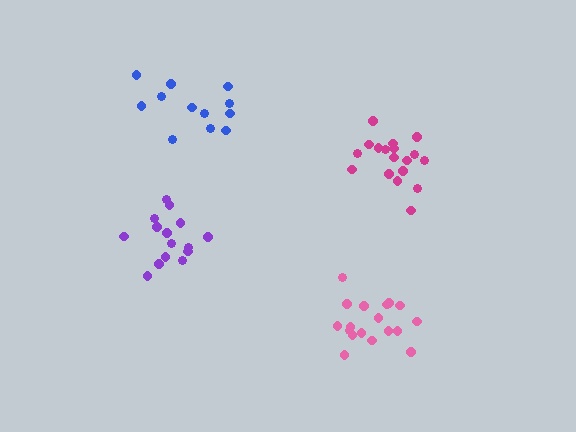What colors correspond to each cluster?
The clusters are colored: magenta, purple, pink, blue.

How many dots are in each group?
Group 1: 18 dots, Group 2: 15 dots, Group 3: 18 dots, Group 4: 12 dots (63 total).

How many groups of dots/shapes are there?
There are 4 groups.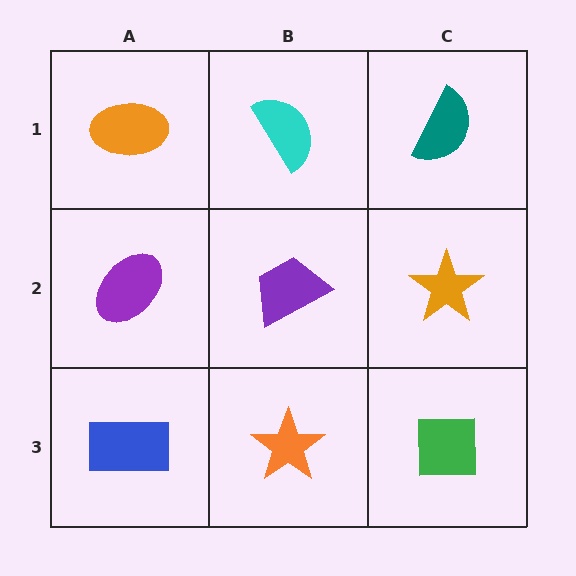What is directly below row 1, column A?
A purple ellipse.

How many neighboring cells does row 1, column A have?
2.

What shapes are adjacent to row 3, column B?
A purple trapezoid (row 2, column B), a blue rectangle (row 3, column A), a green square (row 3, column C).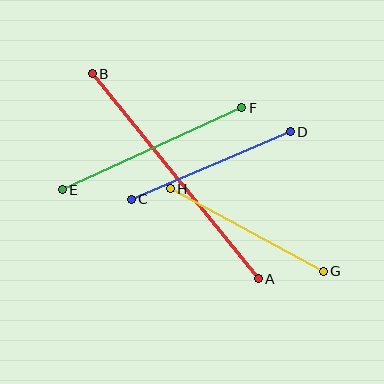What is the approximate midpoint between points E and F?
The midpoint is at approximately (152, 149) pixels.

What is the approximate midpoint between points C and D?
The midpoint is at approximately (211, 166) pixels.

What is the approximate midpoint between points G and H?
The midpoint is at approximately (247, 230) pixels.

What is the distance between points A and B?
The distance is approximately 264 pixels.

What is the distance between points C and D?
The distance is approximately 173 pixels.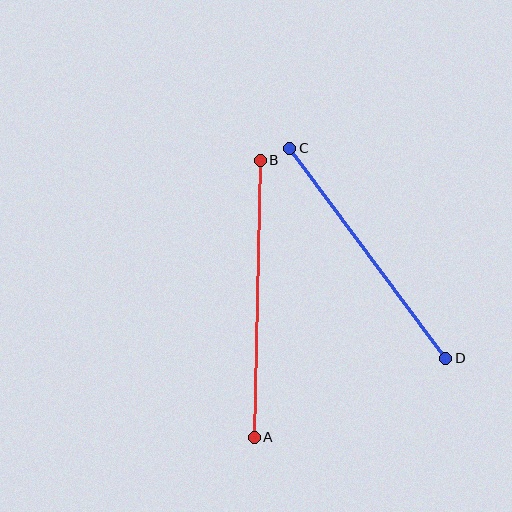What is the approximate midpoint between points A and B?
The midpoint is at approximately (257, 299) pixels.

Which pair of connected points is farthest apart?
Points A and B are farthest apart.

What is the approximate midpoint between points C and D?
The midpoint is at approximately (368, 254) pixels.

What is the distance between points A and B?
The distance is approximately 277 pixels.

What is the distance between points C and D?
The distance is approximately 262 pixels.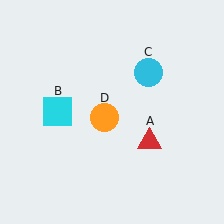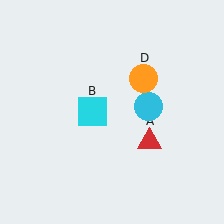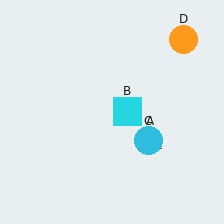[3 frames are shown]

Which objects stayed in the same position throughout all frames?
Red triangle (object A) remained stationary.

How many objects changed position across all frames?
3 objects changed position: cyan square (object B), cyan circle (object C), orange circle (object D).